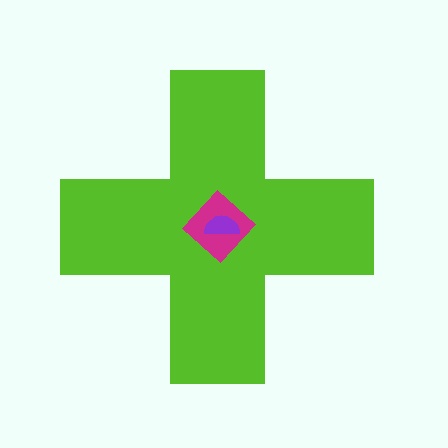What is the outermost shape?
The lime cross.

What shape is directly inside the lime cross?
The magenta diamond.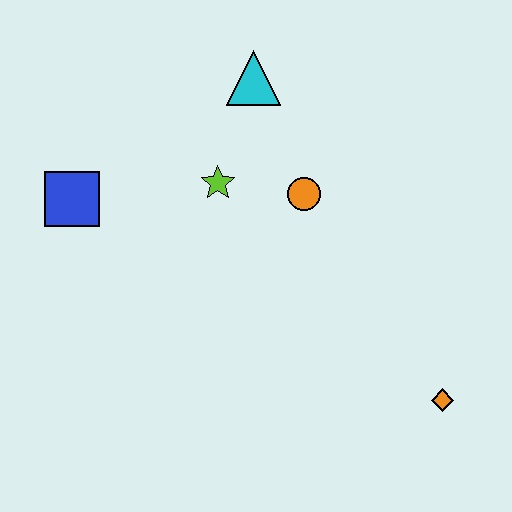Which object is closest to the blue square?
The lime star is closest to the blue square.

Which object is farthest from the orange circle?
The orange diamond is farthest from the orange circle.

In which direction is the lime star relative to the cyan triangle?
The lime star is below the cyan triangle.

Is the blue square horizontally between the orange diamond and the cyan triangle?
No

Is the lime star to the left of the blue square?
No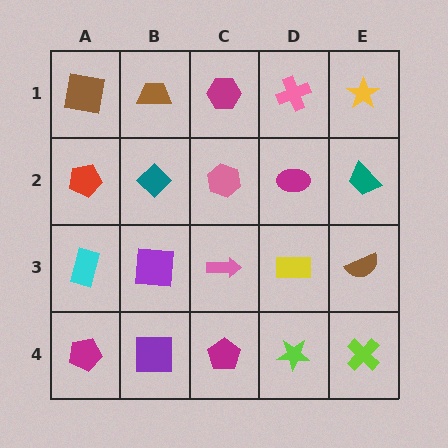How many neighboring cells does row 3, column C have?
4.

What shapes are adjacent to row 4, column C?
A pink arrow (row 3, column C), a purple square (row 4, column B), a lime star (row 4, column D).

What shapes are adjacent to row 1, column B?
A teal diamond (row 2, column B), a brown square (row 1, column A), a magenta hexagon (row 1, column C).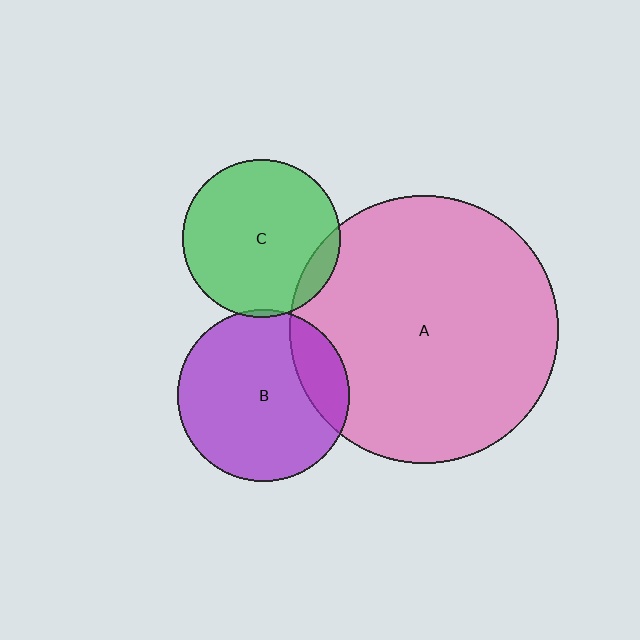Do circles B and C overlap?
Yes.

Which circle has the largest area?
Circle A (pink).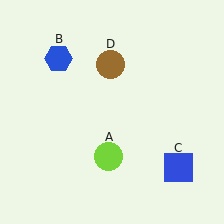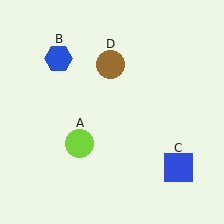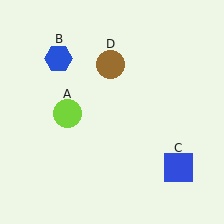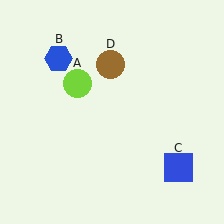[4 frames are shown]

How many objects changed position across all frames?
1 object changed position: lime circle (object A).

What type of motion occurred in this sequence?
The lime circle (object A) rotated clockwise around the center of the scene.